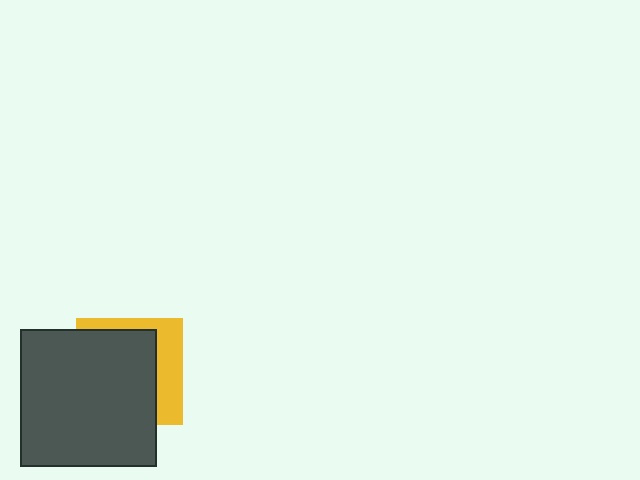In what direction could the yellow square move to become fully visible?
The yellow square could move toward the upper-right. That would shift it out from behind the dark gray square entirely.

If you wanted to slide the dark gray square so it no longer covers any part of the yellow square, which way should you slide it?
Slide it toward the lower-left — that is the most direct way to separate the two shapes.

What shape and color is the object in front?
The object in front is a dark gray square.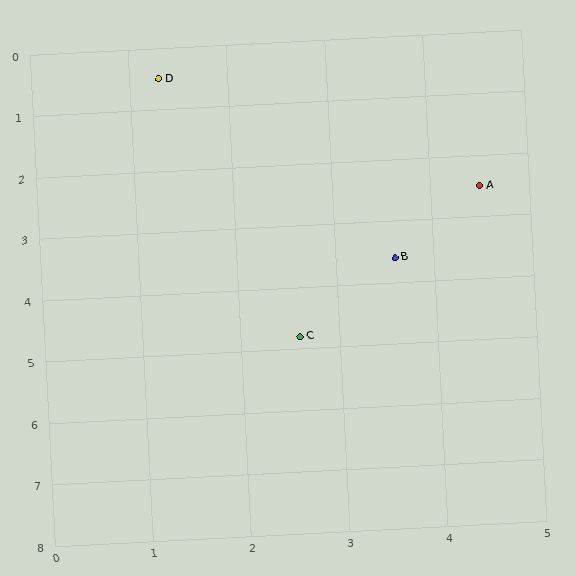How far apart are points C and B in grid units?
Points C and B are about 1.6 grid units apart.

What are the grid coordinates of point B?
Point B is at approximately (3.6, 3.6).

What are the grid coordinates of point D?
Point D is at approximately (1.3, 0.5).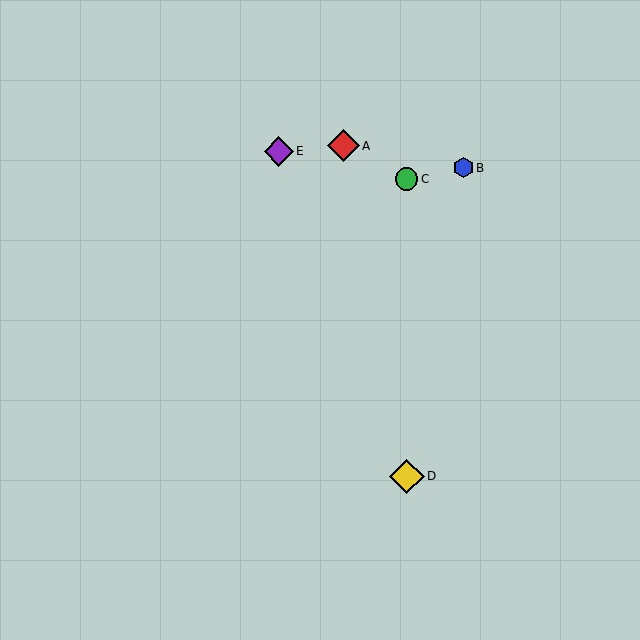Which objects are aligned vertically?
Objects C, D are aligned vertically.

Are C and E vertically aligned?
No, C is at x≈407 and E is at x≈279.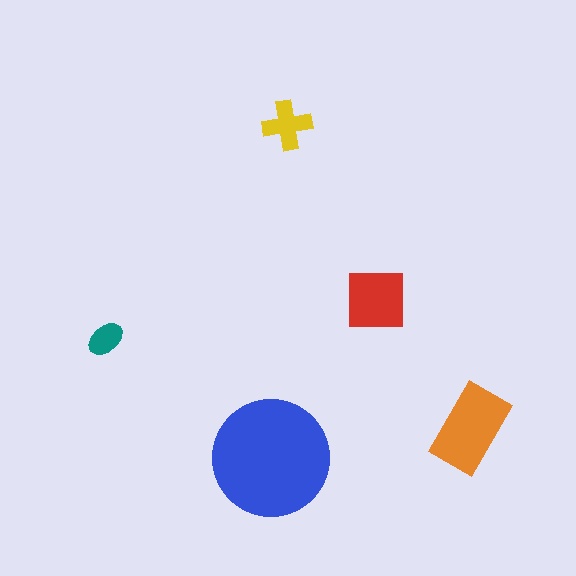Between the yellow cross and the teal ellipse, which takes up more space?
The yellow cross.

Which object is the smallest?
The teal ellipse.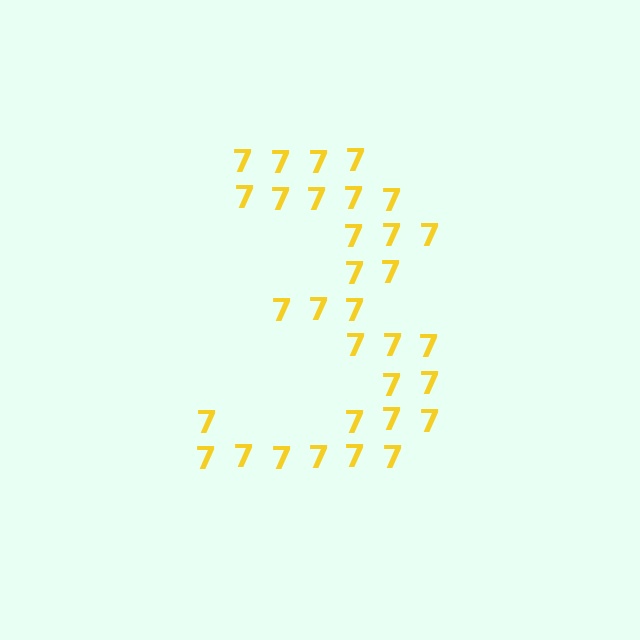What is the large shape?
The large shape is the digit 3.